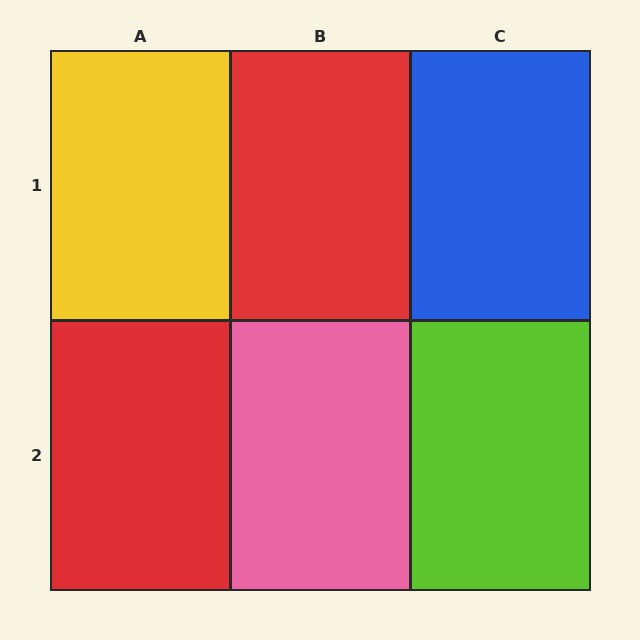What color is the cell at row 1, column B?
Red.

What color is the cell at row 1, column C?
Blue.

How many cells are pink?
1 cell is pink.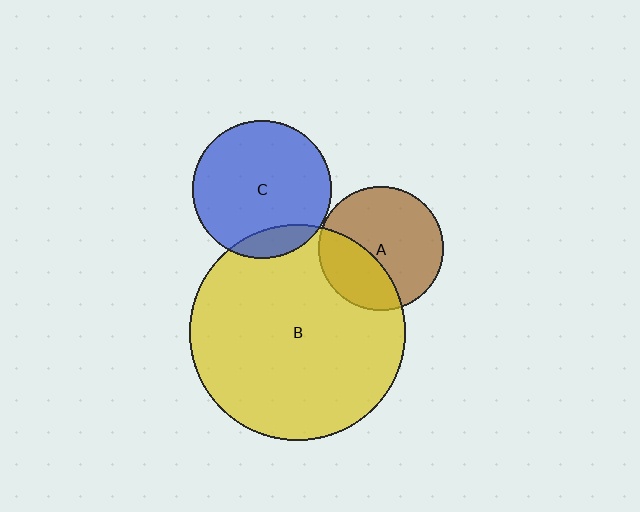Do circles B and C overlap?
Yes.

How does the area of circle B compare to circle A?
Approximately 3.0 times.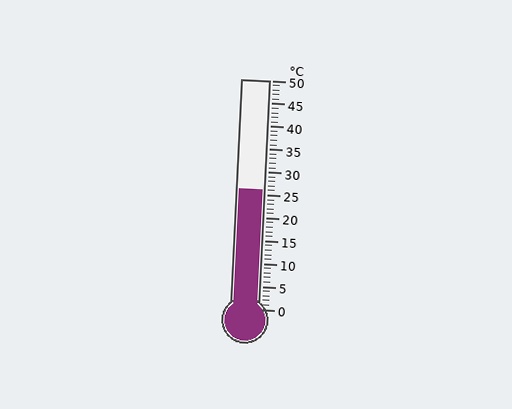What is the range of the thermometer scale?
The thermometer scale ranges from 0°C to 50°C.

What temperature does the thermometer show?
The thermometer shows approximately 26°C.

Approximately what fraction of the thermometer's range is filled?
The thermometer is filled to approximately 50% of its range.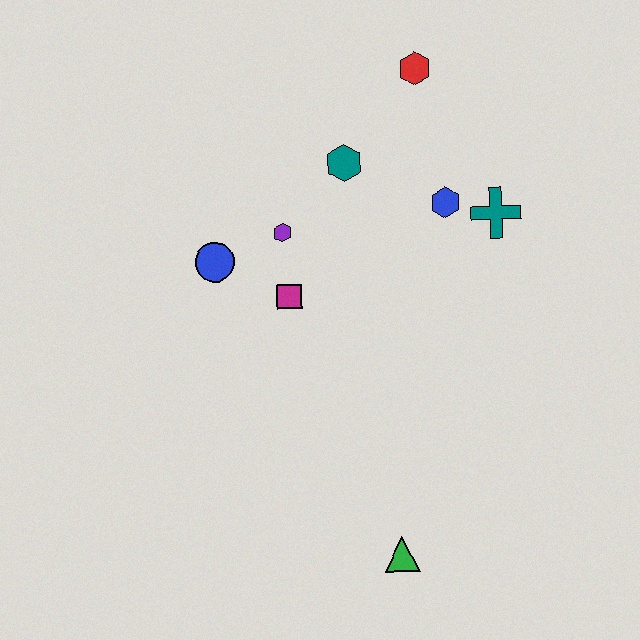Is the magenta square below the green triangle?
No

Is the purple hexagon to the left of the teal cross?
Yes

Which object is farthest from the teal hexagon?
The green triangle is farthest from the teal hexagon.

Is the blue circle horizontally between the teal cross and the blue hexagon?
No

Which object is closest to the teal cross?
The blue hexagon is closest to the teal cross.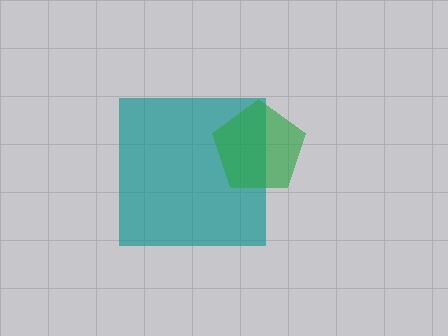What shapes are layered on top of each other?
The layered shapes are: a teal square, a green pentagon.